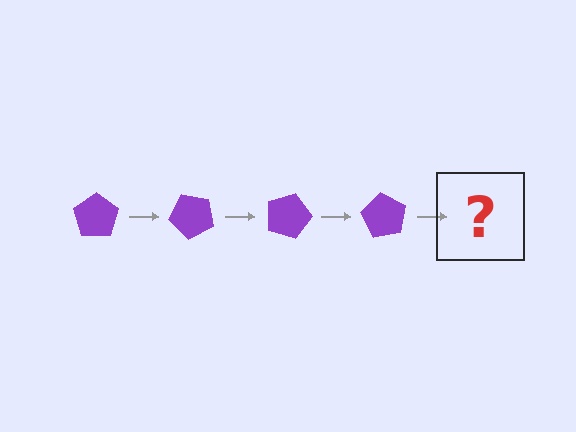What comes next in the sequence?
The next element should be a purple pentagon rotated 180 degrees.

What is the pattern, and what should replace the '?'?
The pattern is that the pentagon rotates 45 degrees each step. The '?' should be a purple pentagon rotated 180 degrees.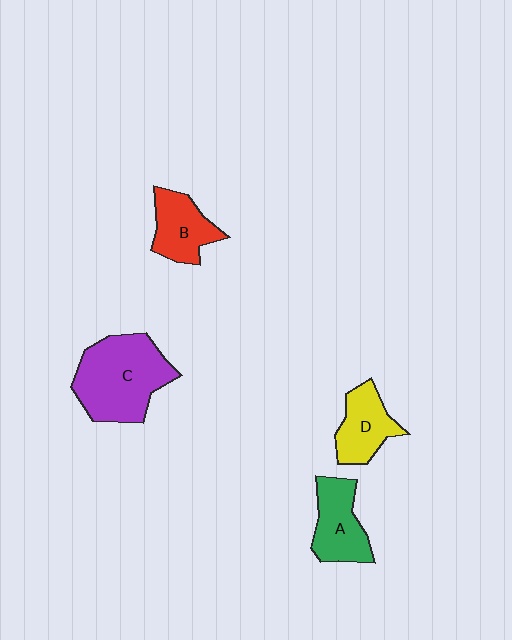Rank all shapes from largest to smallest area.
From largest to smallest: C (purple), A (green), B (red), D (yellow).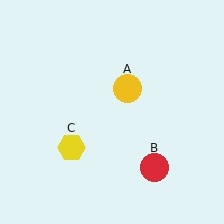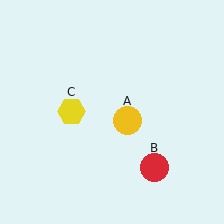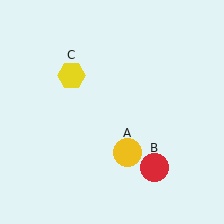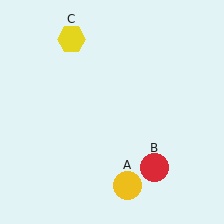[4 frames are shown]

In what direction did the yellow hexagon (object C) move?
The yellow hexagon (object C) moved up.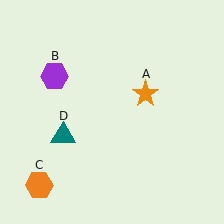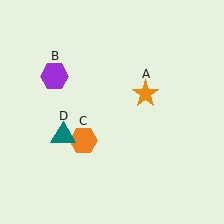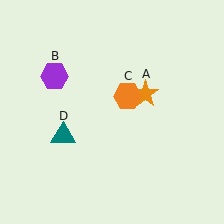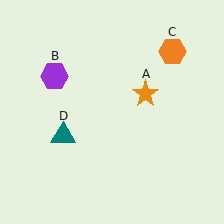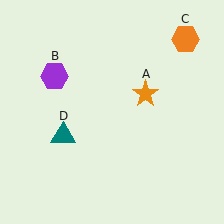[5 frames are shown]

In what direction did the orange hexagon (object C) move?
The orange hexagon (object C) moved up and to the right.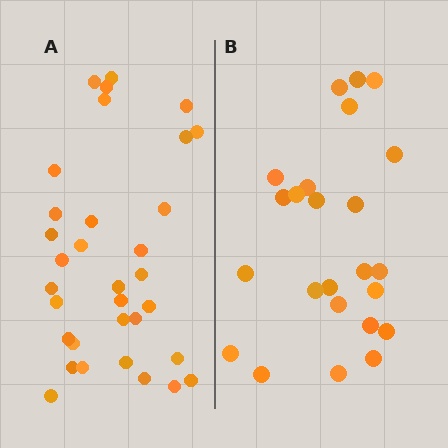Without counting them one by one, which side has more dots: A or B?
Region A (the left region) has more dots.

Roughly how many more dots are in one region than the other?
Region A has roughly 8 or so more dots than region B.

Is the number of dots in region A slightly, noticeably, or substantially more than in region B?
Region A has noticeably more, but not dramatically so. The ratio is roughly 1.4 to 1.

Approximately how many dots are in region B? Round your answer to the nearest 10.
About 20 dots. (The exact count is 24, which rounds to 20.)